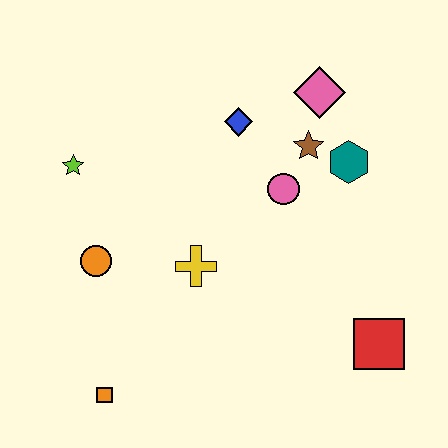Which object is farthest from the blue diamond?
The orange square is farthest from the blue diamond.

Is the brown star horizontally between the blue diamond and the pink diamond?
Yes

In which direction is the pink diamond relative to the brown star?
The pink diamond is above the brown star.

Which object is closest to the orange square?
The orange circle is closest to the orange square.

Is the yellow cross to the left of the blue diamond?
Yes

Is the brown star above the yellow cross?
Yes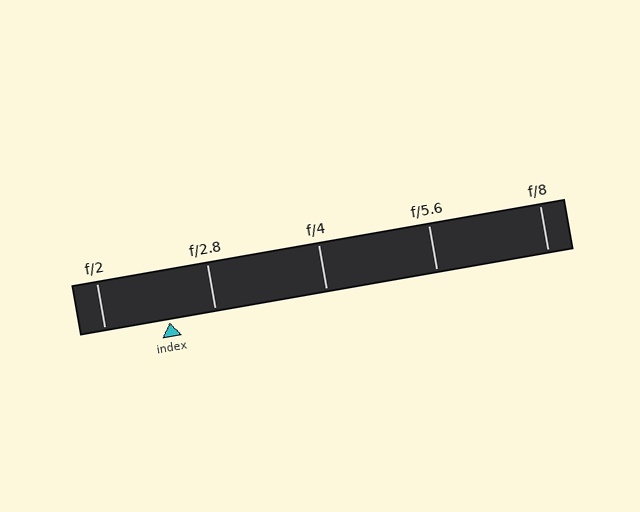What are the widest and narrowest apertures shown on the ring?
The widest aperture shown is f/2 and the narrowest is f/8.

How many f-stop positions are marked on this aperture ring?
There are 5 f-stop positions marked.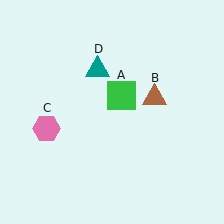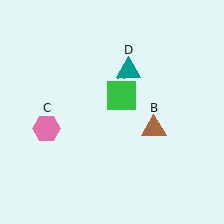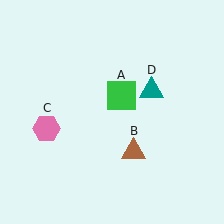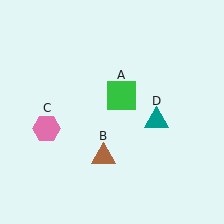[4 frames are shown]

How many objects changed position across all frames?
2 objects changed position: brown triangle (object B), teal triangle (object D).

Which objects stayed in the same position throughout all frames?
Green square (object A) and pink hexagon (object C) remained stationary.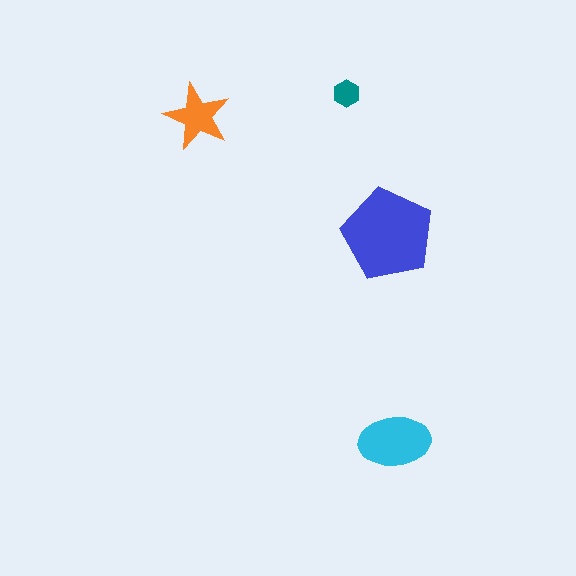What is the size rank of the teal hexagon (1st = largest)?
4th.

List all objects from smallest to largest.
The teal hexagon, the orange star, the cyan ellipse, the blue pentagon.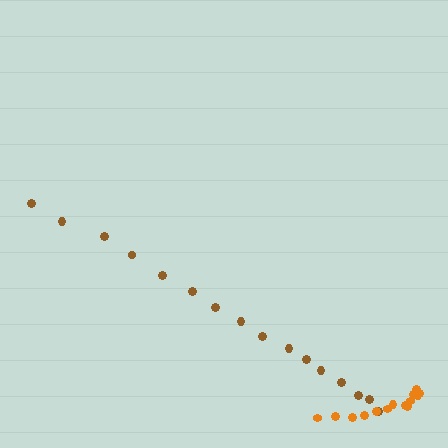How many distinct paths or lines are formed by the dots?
There are 2 distinct paths.